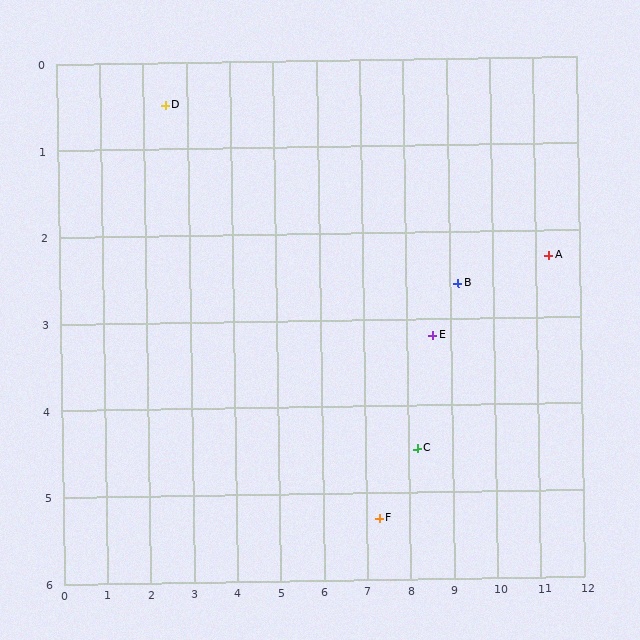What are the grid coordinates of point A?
Point A is at approximately (11.3, 2.3).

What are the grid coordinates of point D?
Point D is at approximately (2.5, 0.5).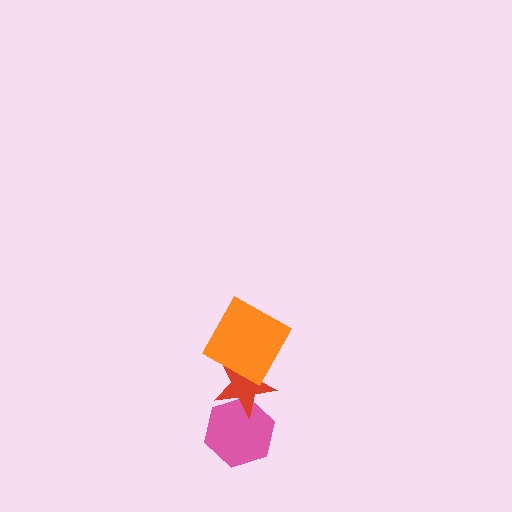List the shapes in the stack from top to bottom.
From top to bottom: the orange square, the red star, the pink hexagon.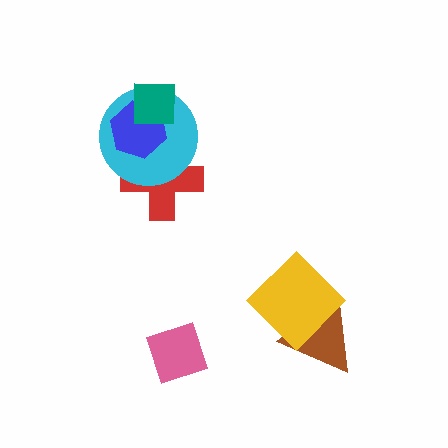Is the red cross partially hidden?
Yes, it is partially covered by another shape.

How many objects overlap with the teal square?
2 objects overlap with the teal square.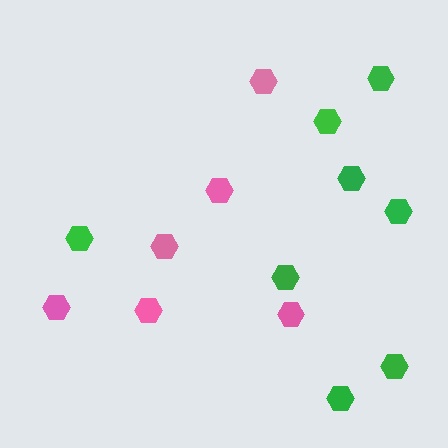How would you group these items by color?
There are 2 groups: one group of pink hexagons (6) and one group of green hexagons (8).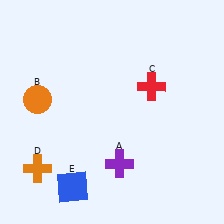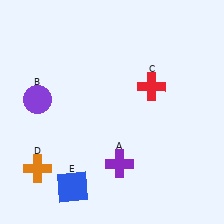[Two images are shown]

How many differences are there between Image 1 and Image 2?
There is 1 difference between the two images.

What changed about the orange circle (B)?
In Image 1, B is orange. In Image 2, it changed to purple.